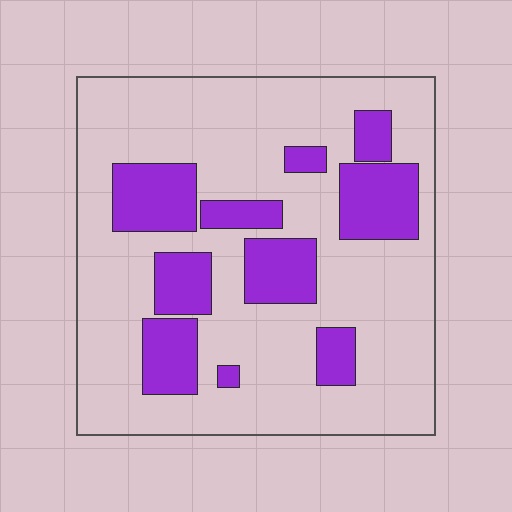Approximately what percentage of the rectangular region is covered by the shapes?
Approximately 25%.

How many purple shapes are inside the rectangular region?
10.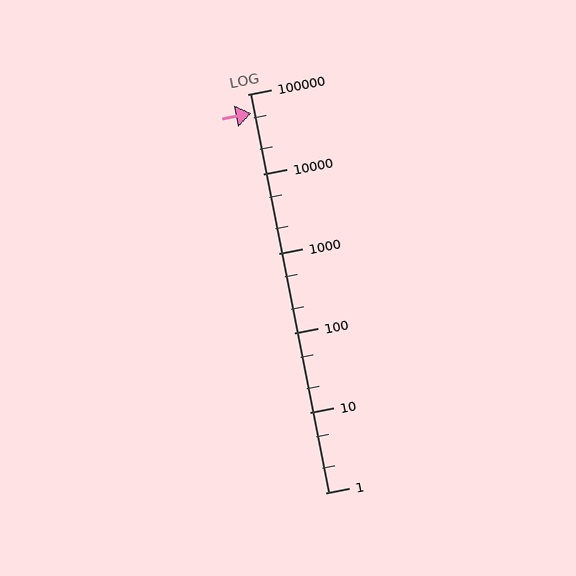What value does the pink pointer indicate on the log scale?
The pointer indicates approximately 58000.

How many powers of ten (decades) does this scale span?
The scale spans 5 decades, from 1 to 100000.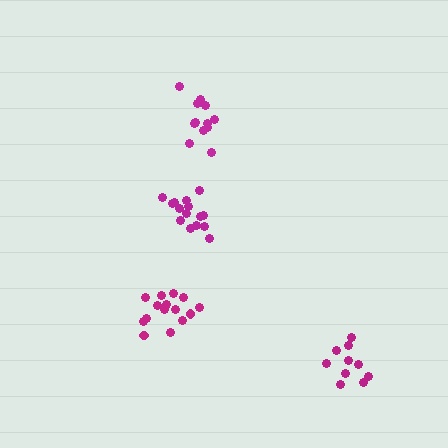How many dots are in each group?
Group 1: 12 dots, Group 2: 15 dots, Group 3: 10 dots, Group 4: 15 dots (52 total).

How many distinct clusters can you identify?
There are 4 distinct clusters.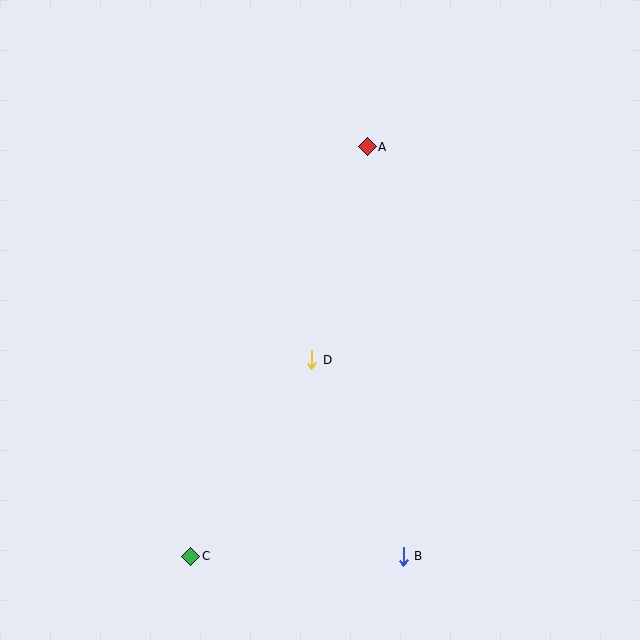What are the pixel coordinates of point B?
Point B is at (403, 556).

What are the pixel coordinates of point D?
Point D is at (312, 360).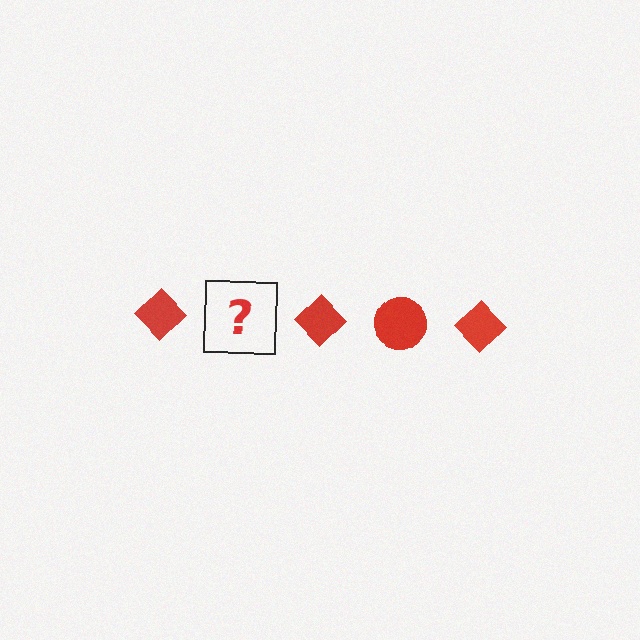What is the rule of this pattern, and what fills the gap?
The rule is that the pattern cycles through diamond, circle shapes in red. The gap should be filled with a red circle.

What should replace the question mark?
The question mark should be replaced with a red circle.